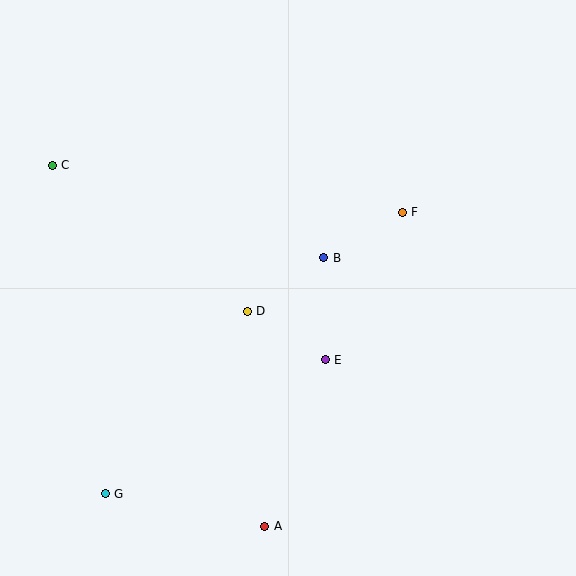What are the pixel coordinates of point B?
Point B is at (324, 258).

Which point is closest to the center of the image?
Point B at (324, 258) is closest to the center.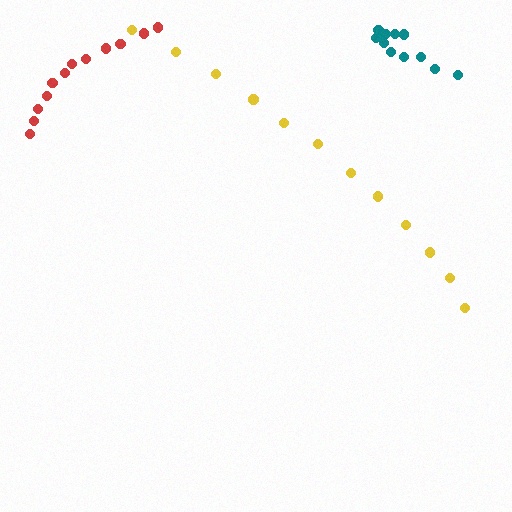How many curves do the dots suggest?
There are 3 distinct paths.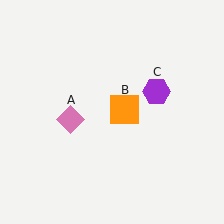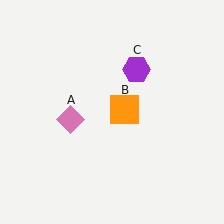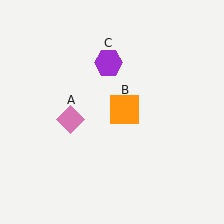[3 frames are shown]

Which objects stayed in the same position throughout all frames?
Pink diamond (object A) and orange square (object B) remained stationary.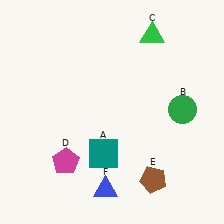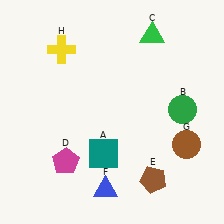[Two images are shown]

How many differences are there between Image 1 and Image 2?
There are 2 differences between the two images.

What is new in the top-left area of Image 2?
A yellow cross (H) was added in the top-left area of Image 2.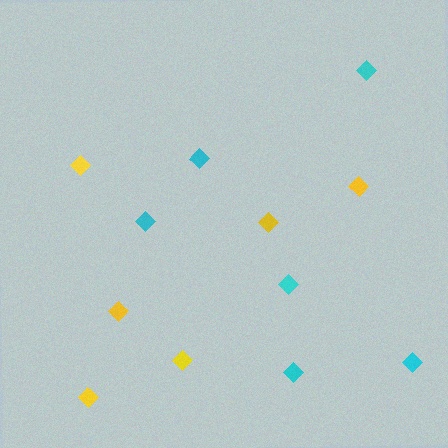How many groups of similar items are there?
There are 2 groups: one group of yellow diamonds (6) and one group of cyan diamonds (6).